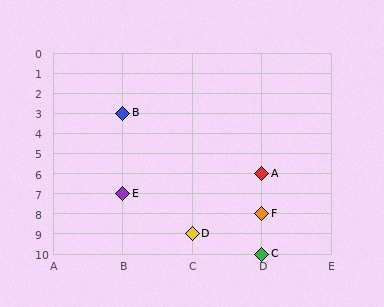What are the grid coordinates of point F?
Point F is at grid coordinates (D, 8).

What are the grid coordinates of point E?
Point E is at grid coordinates (B, 7).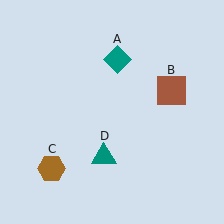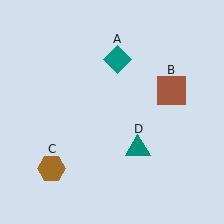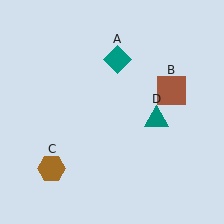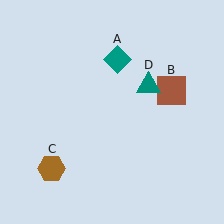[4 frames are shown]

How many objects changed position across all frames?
1 object changed position: teal triangle (object D).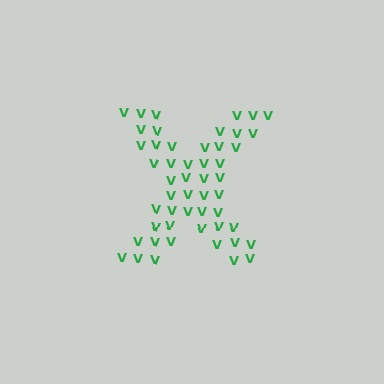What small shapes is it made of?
It is made of small letter V's.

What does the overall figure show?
The overall figure shows the letter X.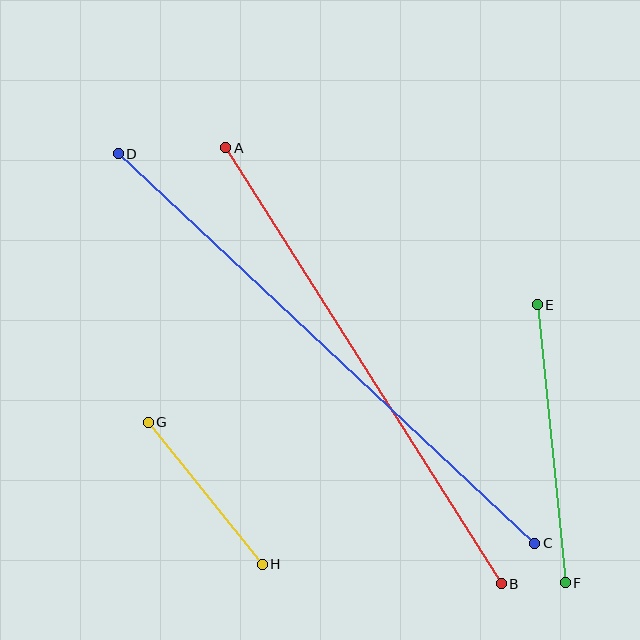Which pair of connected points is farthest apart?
Points C and D are farthest apart.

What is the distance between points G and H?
The distance is approximately 182 pixels.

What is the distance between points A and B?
The distance is approximately 516 pixels.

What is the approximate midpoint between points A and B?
The midpoint is at approximately (363, 366) pixels.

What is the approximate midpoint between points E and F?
The midpoint is at approximately (551, 444) pixels.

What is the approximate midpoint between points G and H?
The midpoint is at approximately (205, 493) pixels.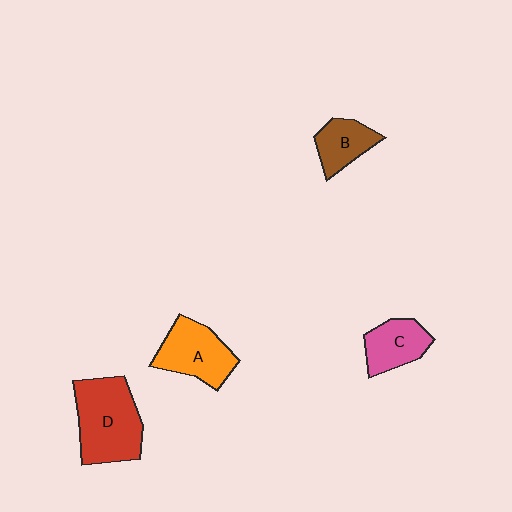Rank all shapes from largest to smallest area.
From largest to smallest: D (red), A (orange), C (pink), B (brown).